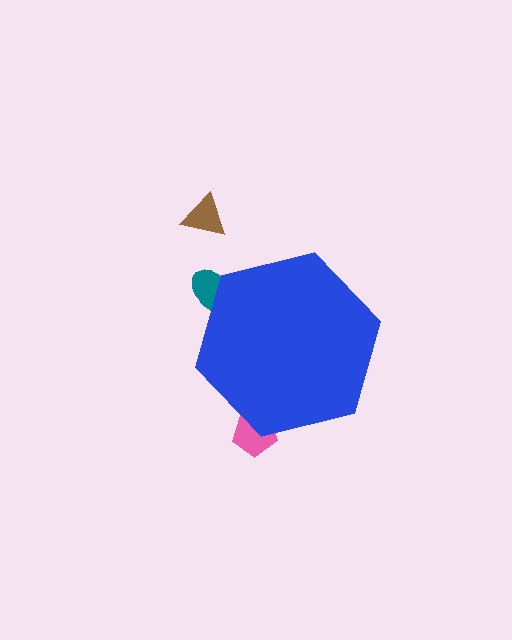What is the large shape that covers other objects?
A blue hexagon.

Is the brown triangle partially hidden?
No, the brown triangle is fully visible.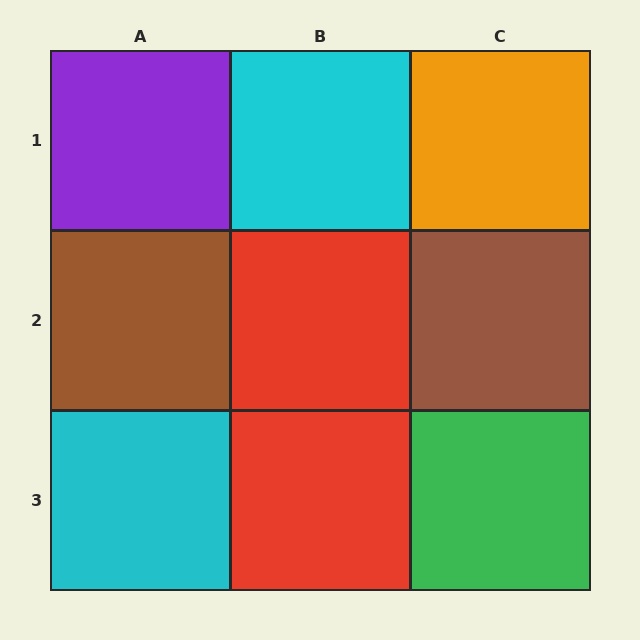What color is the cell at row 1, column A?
Purple.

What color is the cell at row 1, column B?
Cyan.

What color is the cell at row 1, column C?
Orange.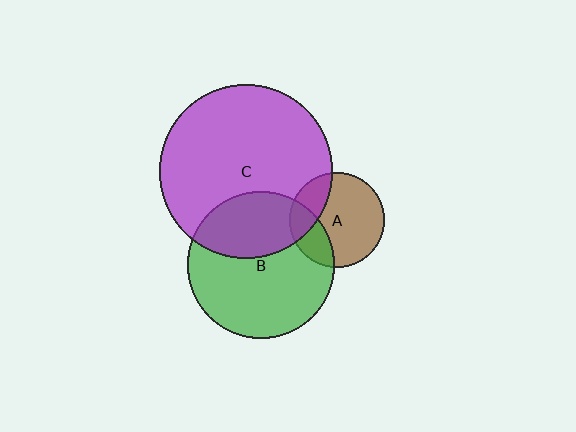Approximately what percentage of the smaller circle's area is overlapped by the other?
Approximately 35%.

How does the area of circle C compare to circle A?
Approximately 3.4 times.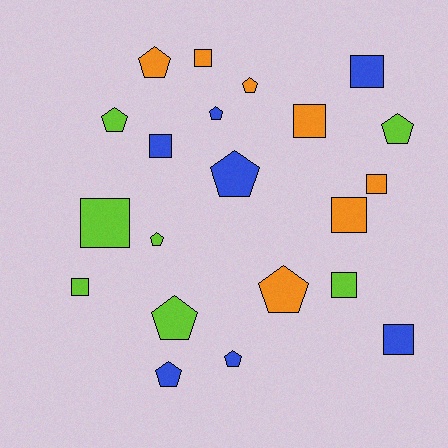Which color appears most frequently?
Orange, with 7 objects.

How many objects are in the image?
There are 21 objects.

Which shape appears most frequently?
Pentagon, with 11 objects.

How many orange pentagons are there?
There are 3 orange pentagons.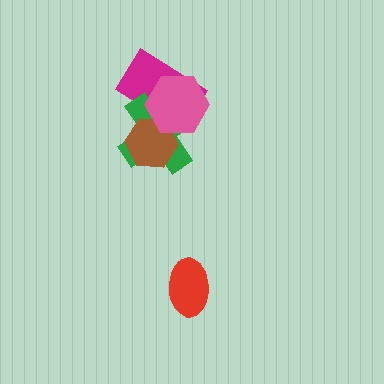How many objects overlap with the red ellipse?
0 objects overlap with the red ellipse.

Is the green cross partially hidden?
Yes, it is partially covered by another shape.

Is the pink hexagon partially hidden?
No, no other shape covers it.